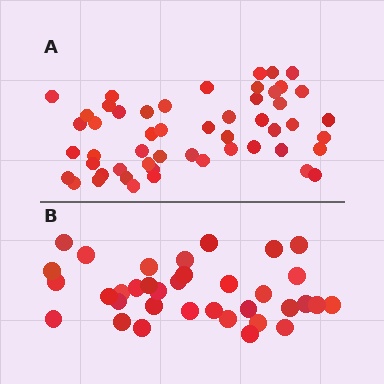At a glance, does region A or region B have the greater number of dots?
Region A (the top region) has more dots.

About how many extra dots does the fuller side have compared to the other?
Region A has approximately 15 more dots than region B.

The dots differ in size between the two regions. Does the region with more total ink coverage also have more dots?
No. Region B has more total ink coverage because its dots are larger, but region A actually contains more individual dots. Total area can be misleading — the number of items is what matters here.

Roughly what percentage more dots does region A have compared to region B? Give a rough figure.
About 50% more.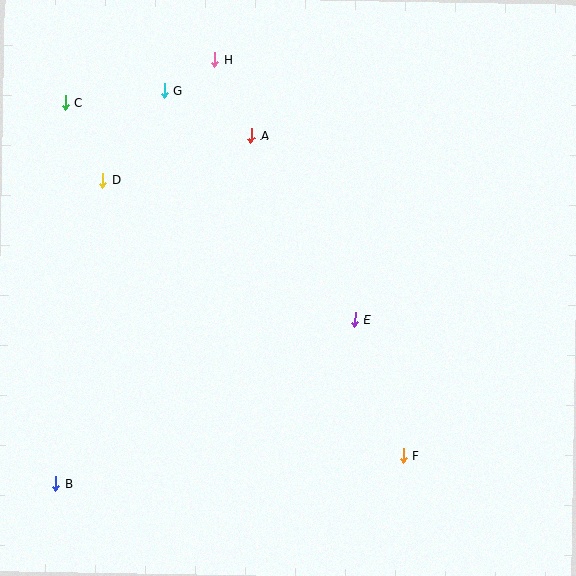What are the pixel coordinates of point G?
Point G is at (165, 91).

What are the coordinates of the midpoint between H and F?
The midpoint between H and F is at (309, 258).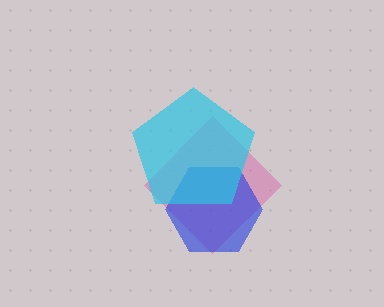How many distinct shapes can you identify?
There are 3 distinct shapes: a pink diamond, a blue hexagon, a cyan pentagon.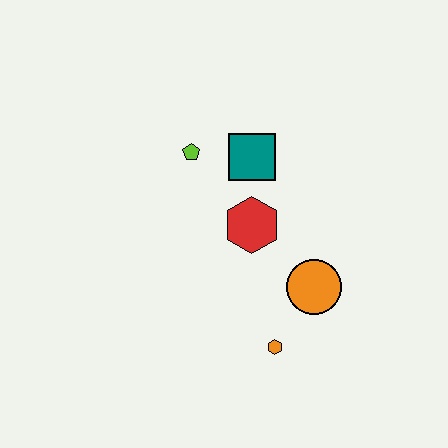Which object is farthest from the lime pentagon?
The orange hexagon is farthest from the lime pentagon.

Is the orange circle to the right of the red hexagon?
Yes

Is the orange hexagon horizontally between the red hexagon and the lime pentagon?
No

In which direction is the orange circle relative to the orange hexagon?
The orange circle is above the orange hexagon.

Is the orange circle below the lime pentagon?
Yes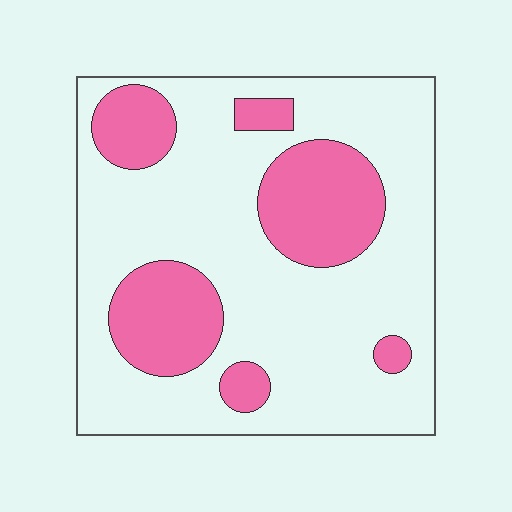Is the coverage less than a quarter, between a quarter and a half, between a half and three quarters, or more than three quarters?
Between a quarter and a half.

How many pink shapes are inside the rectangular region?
6.